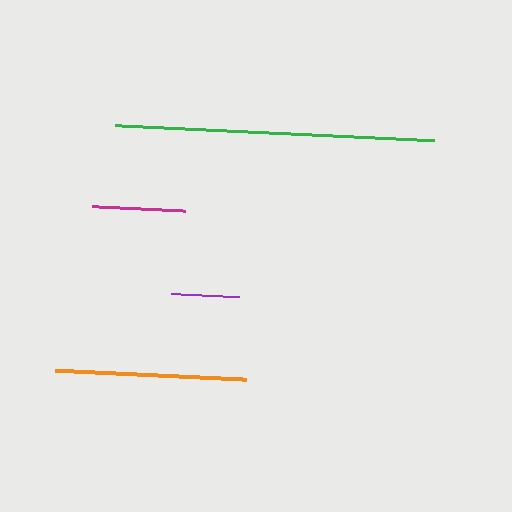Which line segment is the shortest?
The purple line is the shortest at approximately 68 pixels.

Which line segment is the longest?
The green line is the longest at approximately 319 pixels.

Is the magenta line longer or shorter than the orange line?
The orange line is longer than the magenta line.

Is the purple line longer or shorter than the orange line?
The orange line is longer than the purple line.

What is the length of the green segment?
The green segment is approximately 319 pixels long.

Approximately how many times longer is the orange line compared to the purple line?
The orange line is approximately 2.8 times the length of the purple line.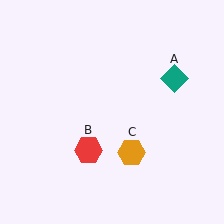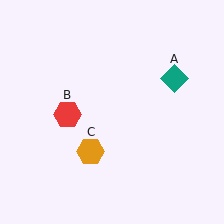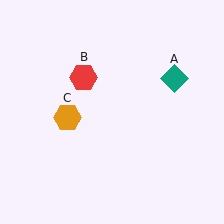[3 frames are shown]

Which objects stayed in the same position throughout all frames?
Teal diamond (object A) remained stationary.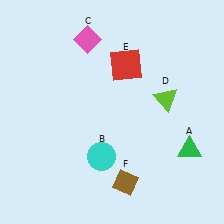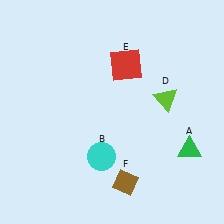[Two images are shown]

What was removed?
The pink diamond (C) was removed in Image 2.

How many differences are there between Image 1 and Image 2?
There is 1 difference between the two images.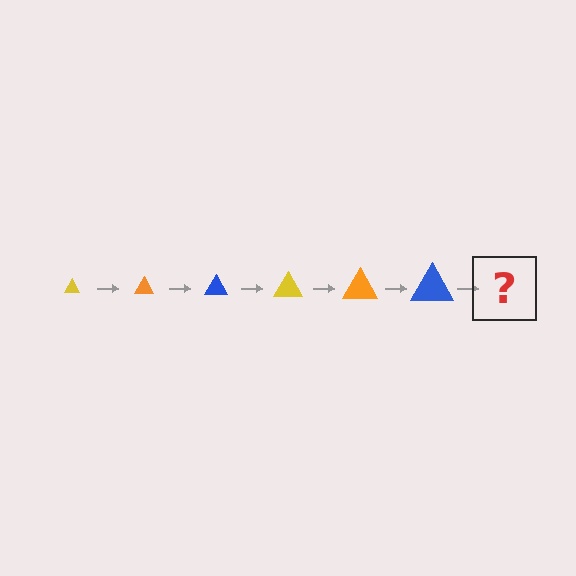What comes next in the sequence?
The next element should be a yellow triangle, larger than the previous one.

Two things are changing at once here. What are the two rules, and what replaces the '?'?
The two rules are that the triangle grows larger each step and the color cycles through yellow, orange, and blue. The '?' should be a yellow triangle, larger than the previous one.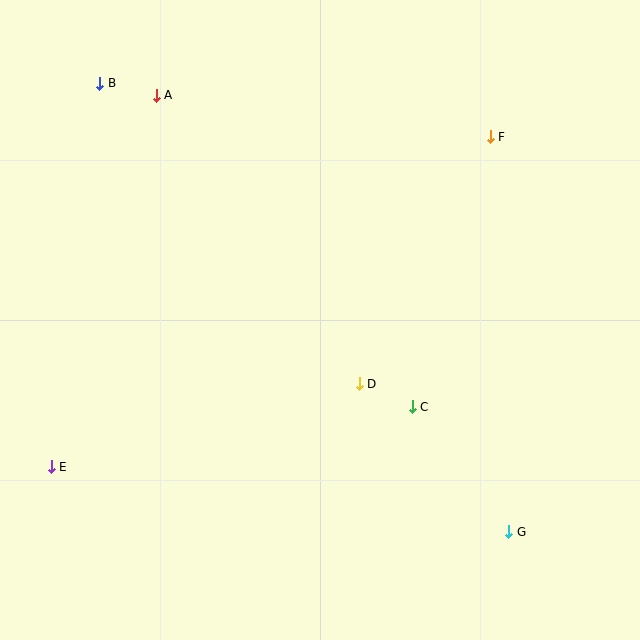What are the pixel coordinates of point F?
Point F is at (490, 137).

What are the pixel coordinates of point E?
Point E is at (51, 467).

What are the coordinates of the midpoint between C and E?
The midpoint between C and E is at (232, 437).